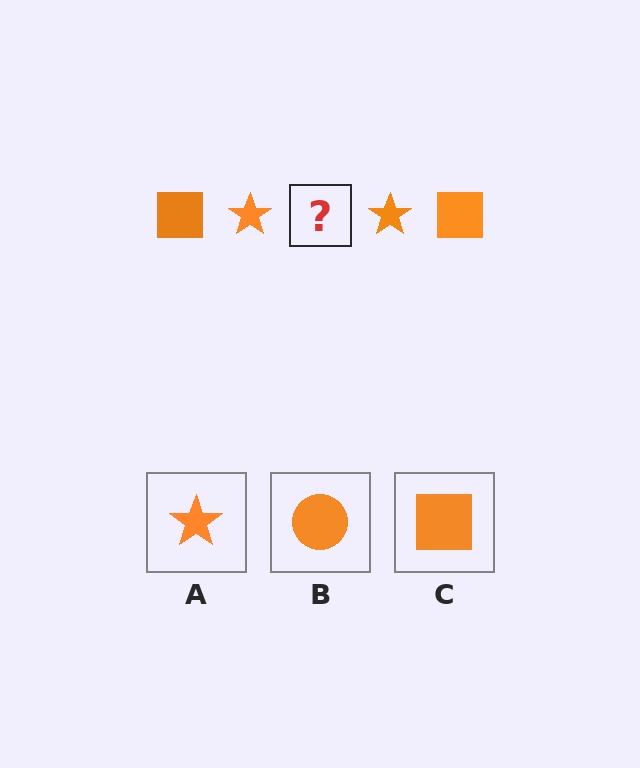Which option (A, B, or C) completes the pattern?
C.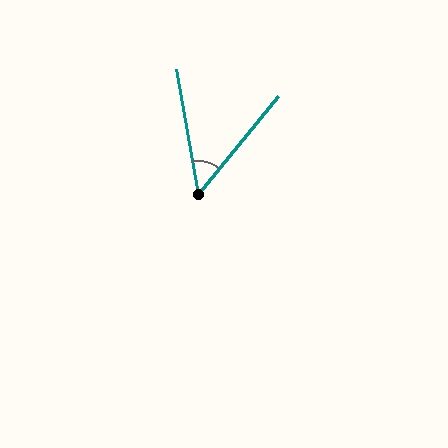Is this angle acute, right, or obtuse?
It is acute.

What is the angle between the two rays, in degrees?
Approximately 49 degrees.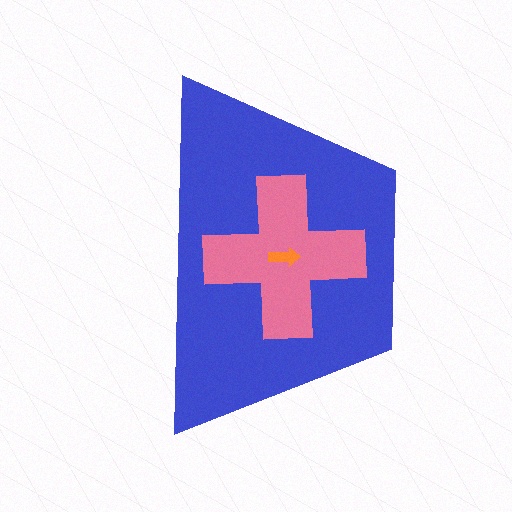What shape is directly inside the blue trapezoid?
The pink cross.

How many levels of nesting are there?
3.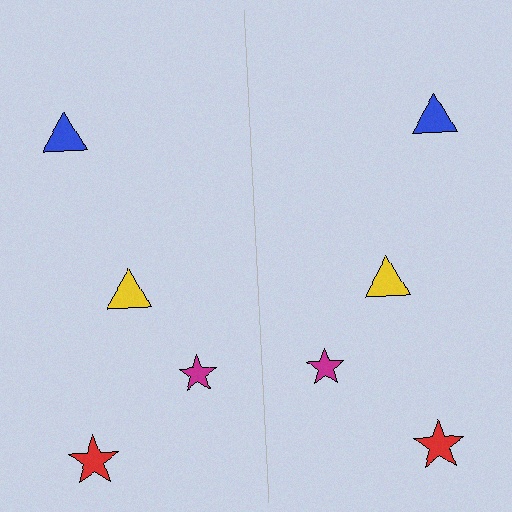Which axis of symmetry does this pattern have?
The pattern has a vertical axis of symmetry running through the center of the image.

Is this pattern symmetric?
Yes, this pattern has bilateral (reflection) symmetry.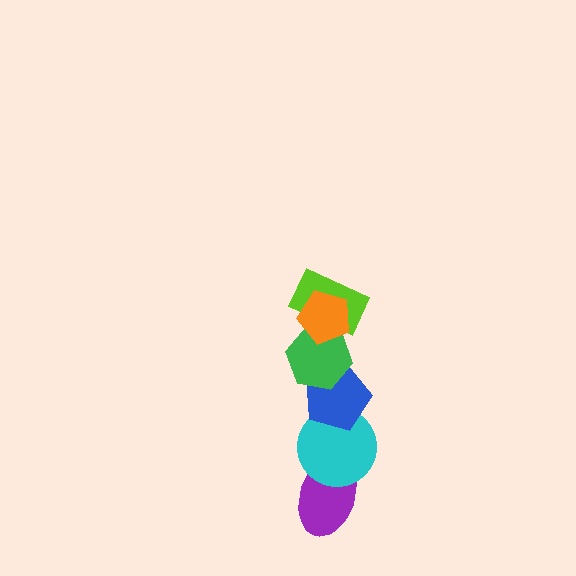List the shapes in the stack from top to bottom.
From top to bottom: the orange pentagon, the lime rectangle, the green hexagon, the blue pentagon, the cyan circle, the purple ellipse.